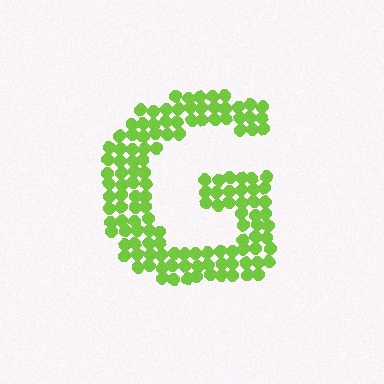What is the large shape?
The large shape is the letter G.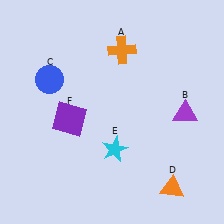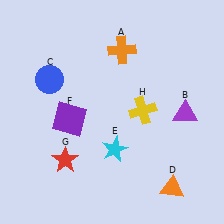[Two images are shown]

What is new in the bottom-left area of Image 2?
A red star (G) was added in the bottom-left area of Image 2.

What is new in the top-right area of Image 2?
A yellow cross (H) was added in the top-right area of Image 2.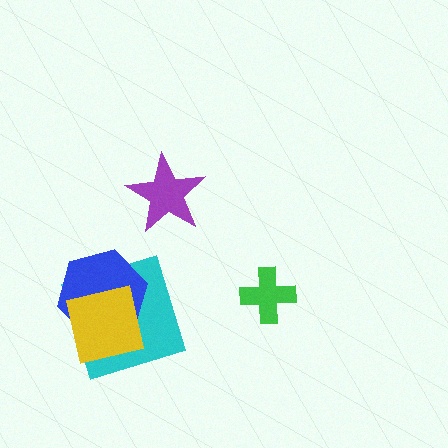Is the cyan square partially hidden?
Yes, it is partially covered by another shape.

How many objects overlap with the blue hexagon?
2 objects overlap with the blue hexagon.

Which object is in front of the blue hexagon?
The yellow square is in front of the blue hexagon.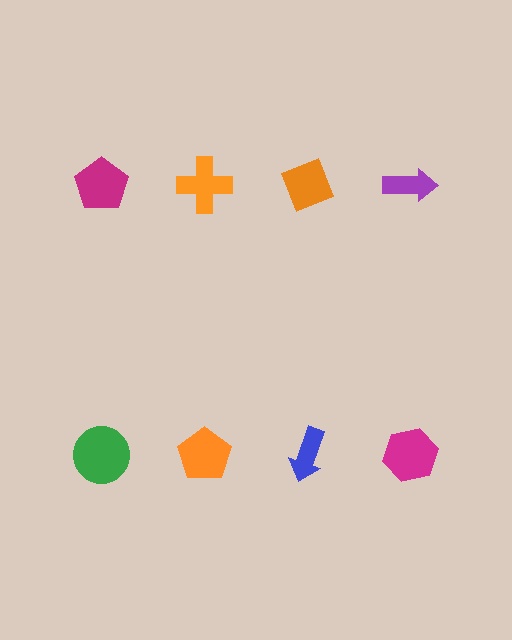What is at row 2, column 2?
An orange pentagon.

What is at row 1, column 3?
An orange diamond.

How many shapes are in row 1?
4 shapes.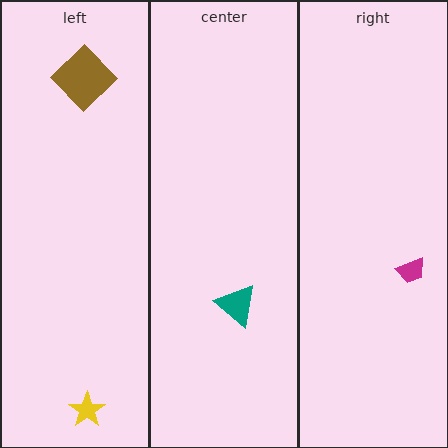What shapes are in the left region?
The yellow star, the brown diamond.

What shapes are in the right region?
The magenta trapezoid.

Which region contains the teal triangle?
The center region.